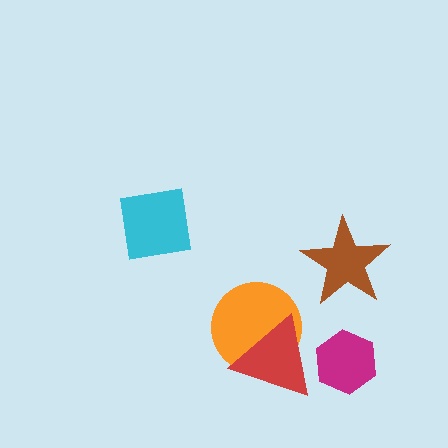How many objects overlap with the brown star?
0 objects overlap with the brown star.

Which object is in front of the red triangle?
The magenta hexagon is in front of the red triangle.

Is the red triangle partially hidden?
Yes, it is partially covered by another shape.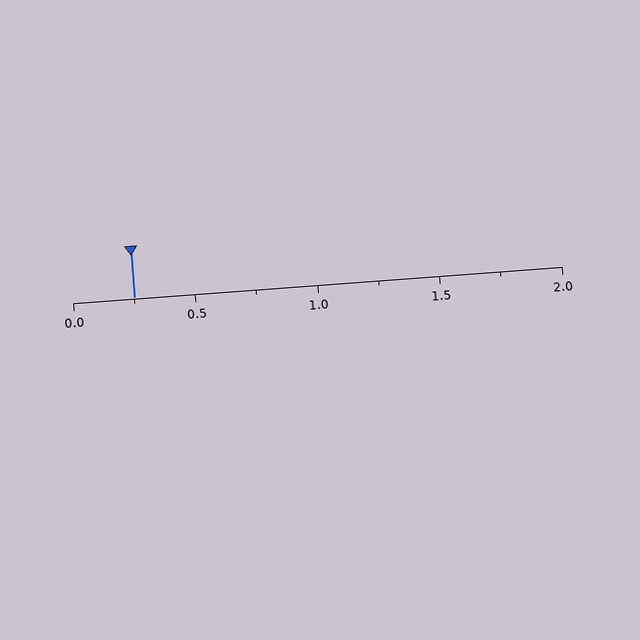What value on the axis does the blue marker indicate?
The marker indicates approximately 0.25.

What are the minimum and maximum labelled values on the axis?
The axis runs from 0.0 to 2.0.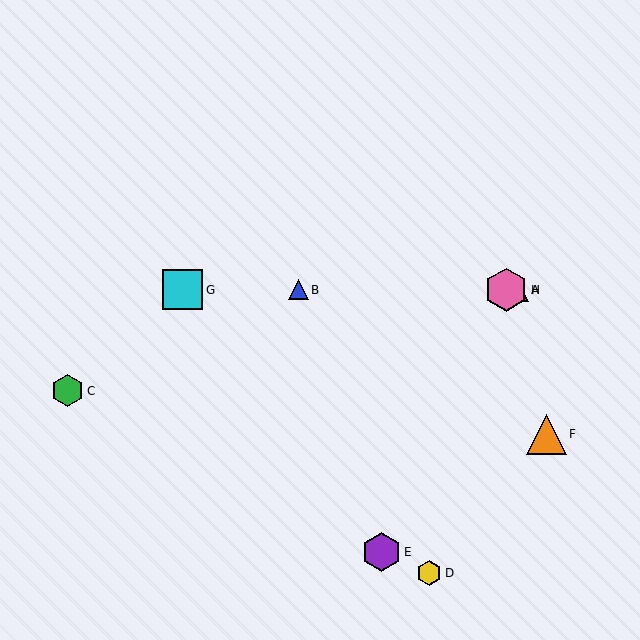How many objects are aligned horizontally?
4 objects (A, B, G, H) are aligned horizontally.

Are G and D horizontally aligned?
No, G is at y≈290 and D is at y≈573.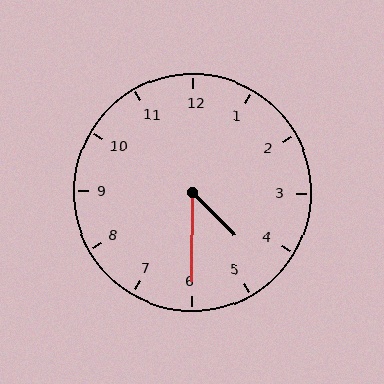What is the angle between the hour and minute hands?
Approximately 45 degrees.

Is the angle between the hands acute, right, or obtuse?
It is acute.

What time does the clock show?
4:30.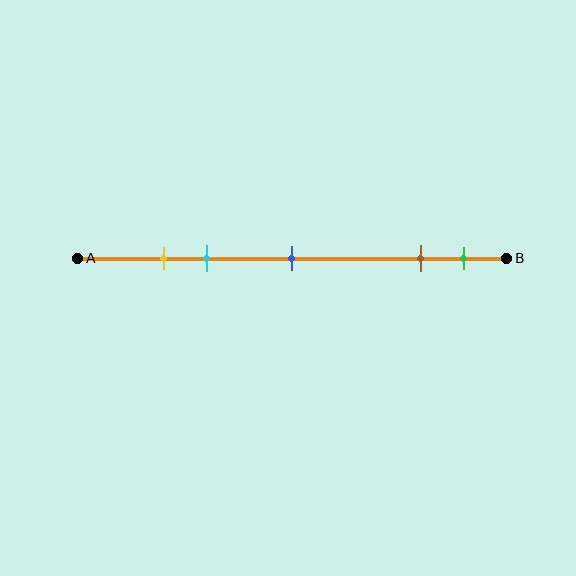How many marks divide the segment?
There are 5 marks dividing the segment.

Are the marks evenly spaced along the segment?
No, the marks are not evenly spaced.